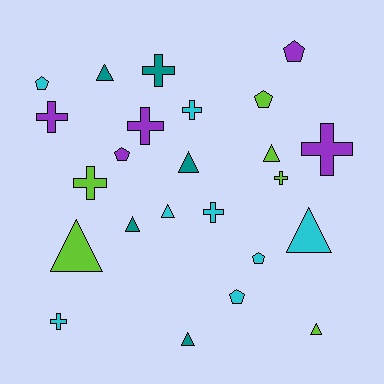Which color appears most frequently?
Cyan, with 8 objects.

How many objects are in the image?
There are 24 objects.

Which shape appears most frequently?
Cross, with 9 objects.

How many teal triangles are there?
There are 4 teal triangles.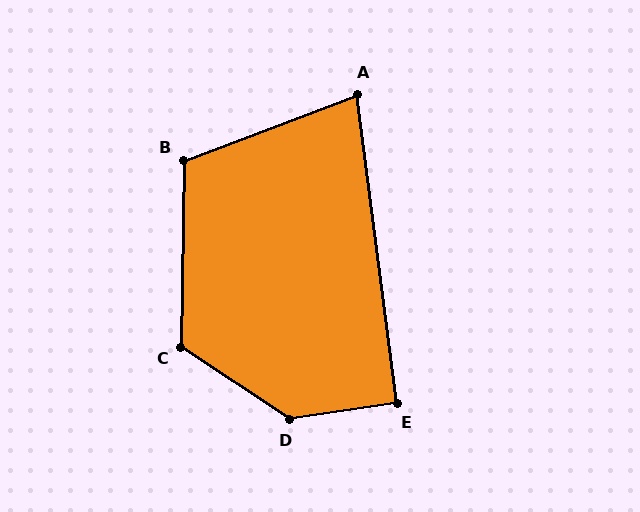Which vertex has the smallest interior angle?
A, at approximately 76 degrees.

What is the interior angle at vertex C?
Approximately 123 degrees (obtuse).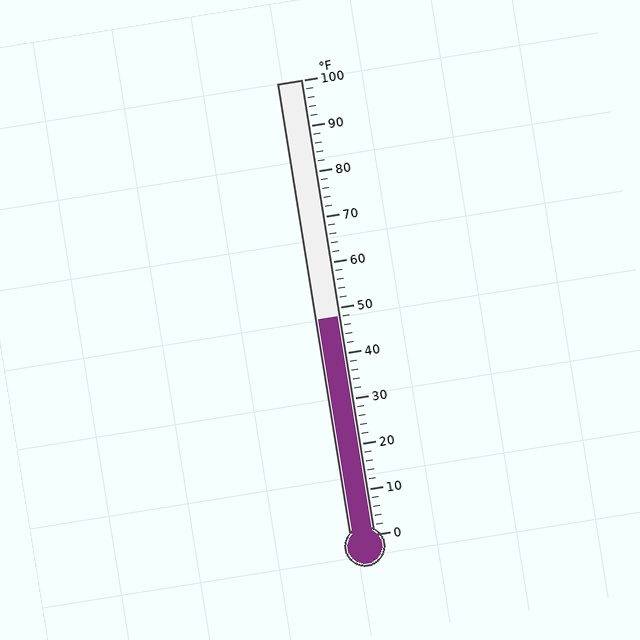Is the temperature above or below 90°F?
The temperature is below 90°F.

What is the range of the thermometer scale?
The thermometer scale ranges from 0°F to 100°F.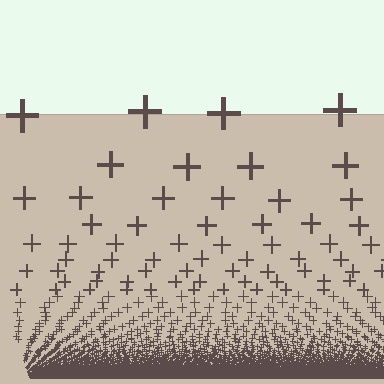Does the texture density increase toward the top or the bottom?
Density increases toward the bottom.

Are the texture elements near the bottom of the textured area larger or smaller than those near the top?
Smaller. The gradient is inverted — elements near the bottom are smaller and denser.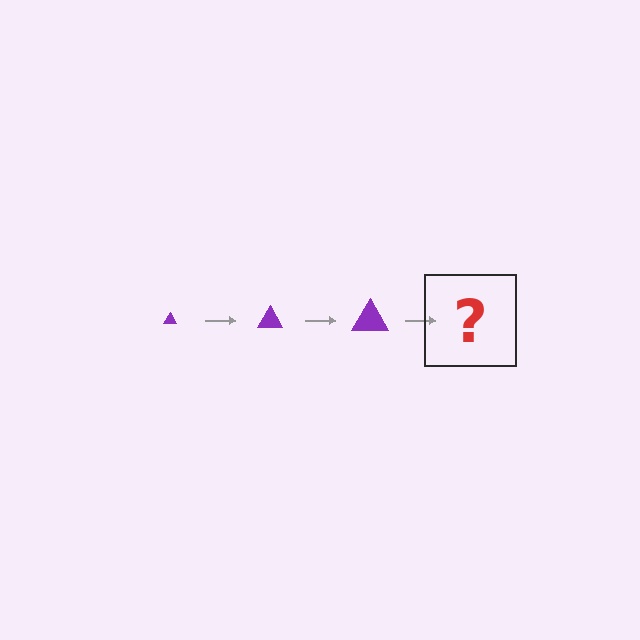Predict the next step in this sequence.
The next step is a purple triangle, larger than the previous one.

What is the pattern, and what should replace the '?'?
The pattern is that the triangle gets progressively larger each step. The '?' should be a purple triangle, larger than the previous one.